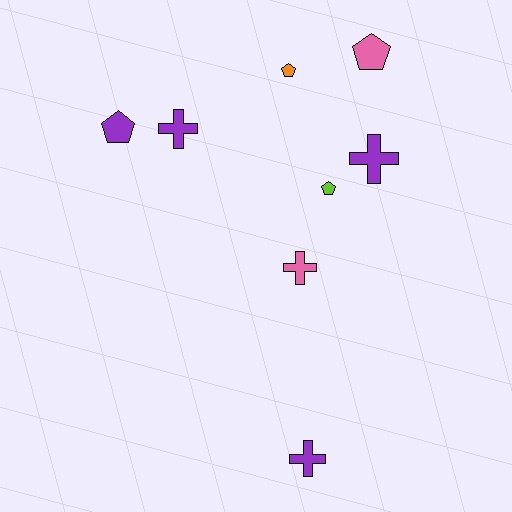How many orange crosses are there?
There are no orange crosses.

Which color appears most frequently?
Purple, with 4 objects.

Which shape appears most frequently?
Pentagon, with 4 objects.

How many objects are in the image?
There are 8 objects.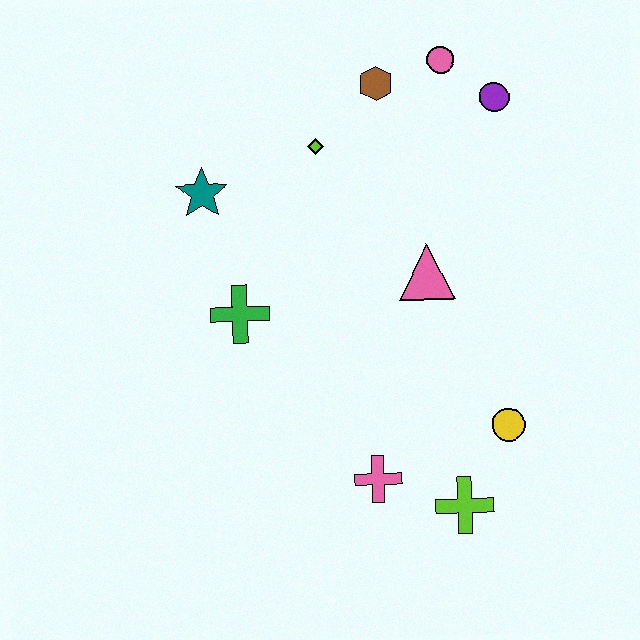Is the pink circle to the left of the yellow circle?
Yes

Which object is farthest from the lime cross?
The pink circle is farthest from the lime cross.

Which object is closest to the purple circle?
The pink circle is closest to the purple circle.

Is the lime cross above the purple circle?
No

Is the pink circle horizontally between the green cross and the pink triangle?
No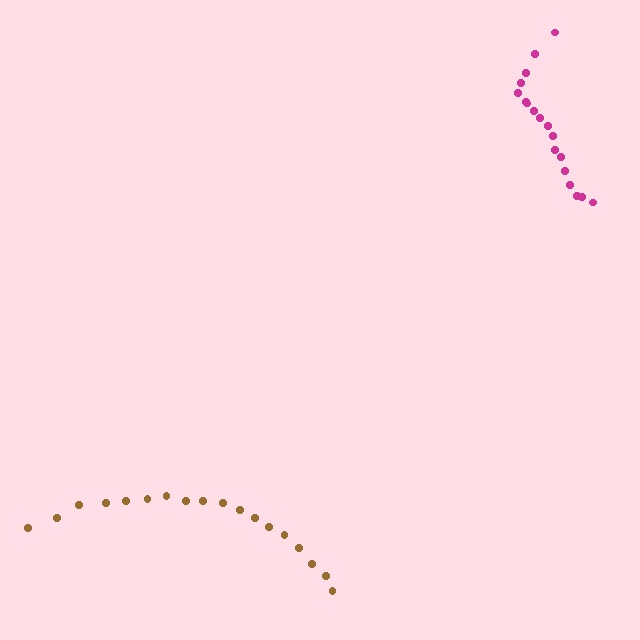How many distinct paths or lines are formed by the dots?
There are 2 distinct paths.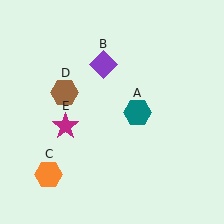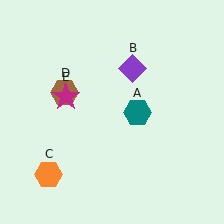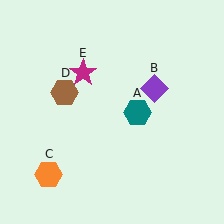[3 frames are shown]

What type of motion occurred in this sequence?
The purple diamond (object B), magenta star (object E) rotated clockwise around the center of the scene.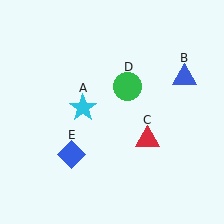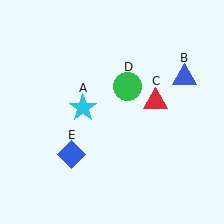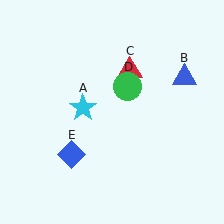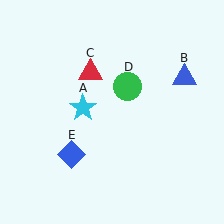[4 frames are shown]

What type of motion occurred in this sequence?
The red triangle (object C) rotated counterclockwise around the center of the scene.